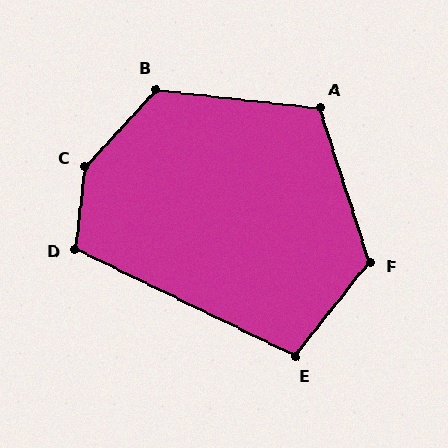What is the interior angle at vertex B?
Approximately 126 degrees (obtuse).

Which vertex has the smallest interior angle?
E, at approximately 102 degrees.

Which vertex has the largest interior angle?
C, at approximately 144 degrees.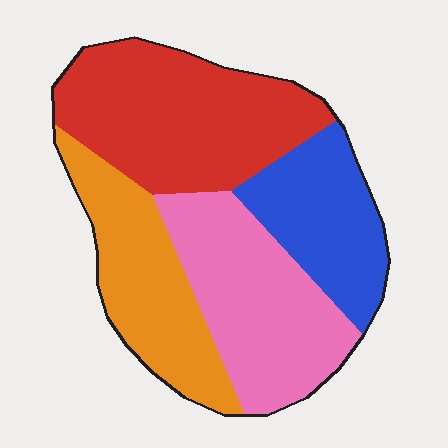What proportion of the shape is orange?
Orange covers 22% of the shape.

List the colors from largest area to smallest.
From largest to smallest: red, pink, orange, blue.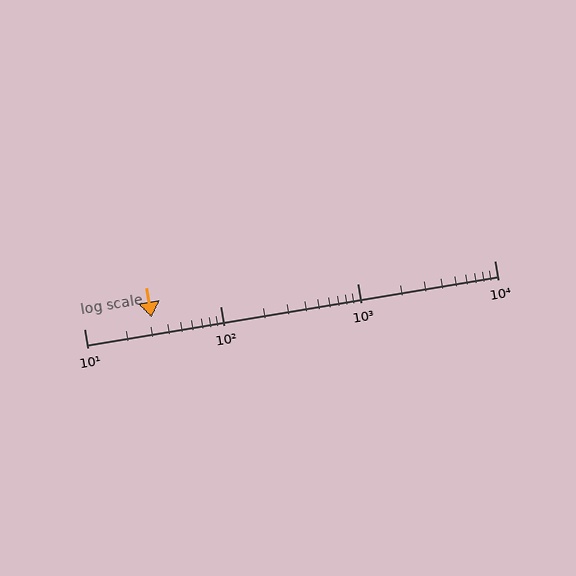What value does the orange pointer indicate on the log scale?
The pointer indicates approximately 31.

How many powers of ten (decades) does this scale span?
The scale spans 3 decades, from 10 to 10000.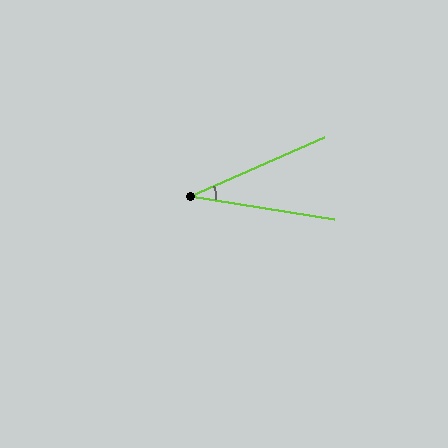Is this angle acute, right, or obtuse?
It is acute.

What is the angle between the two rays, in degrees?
Approximately 33 degrees.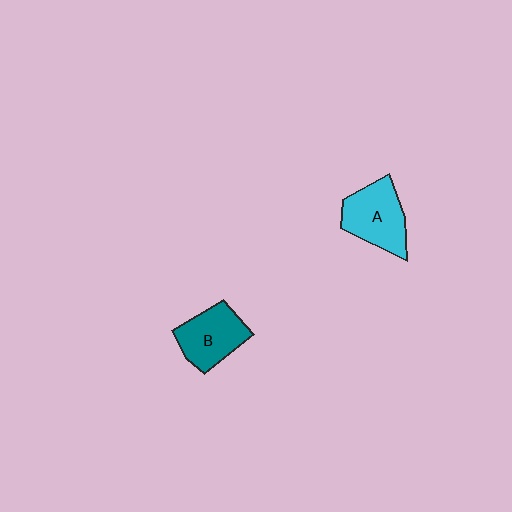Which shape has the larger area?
Shape A (cyan).